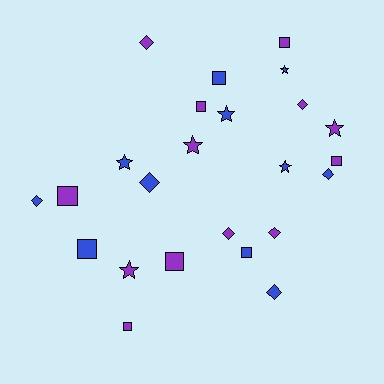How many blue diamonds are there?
There are 4 blue diamonds.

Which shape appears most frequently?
Square, with 9 objects.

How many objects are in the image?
There are 24 objects.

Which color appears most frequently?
Purple, with 13 objects.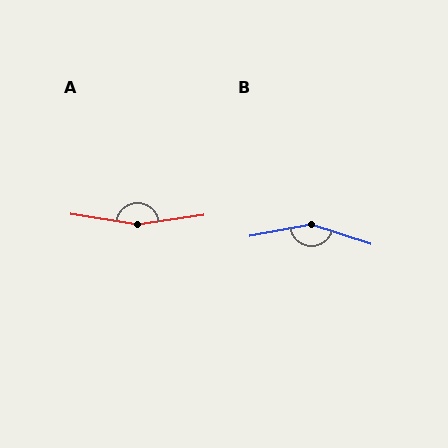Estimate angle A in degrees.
Approximately 163 degrees.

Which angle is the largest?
A, at approximately 163 degrees.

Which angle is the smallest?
B, at approximately 151 degrees.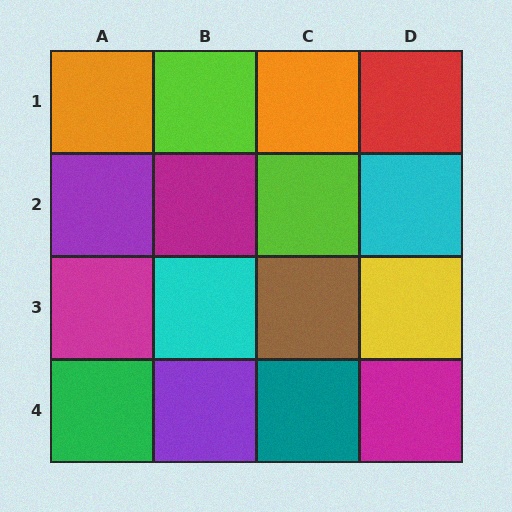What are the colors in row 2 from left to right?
Purple, magenta, lime, cyan.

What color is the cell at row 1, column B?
Lime.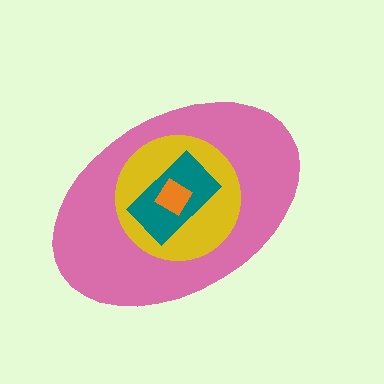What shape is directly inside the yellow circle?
The teal rectangle.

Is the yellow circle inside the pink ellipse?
Yes.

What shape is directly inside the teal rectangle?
The orange diamond.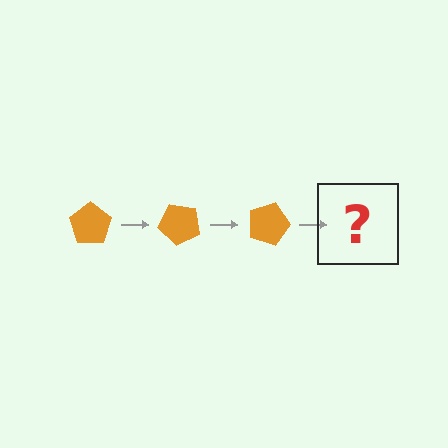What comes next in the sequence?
The next element should be an orange pentagon rotated 135 degrees.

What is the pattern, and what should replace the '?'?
The pattern is that the pentagon rotates 45 degrees each step. The '?' should be an orange pentagon rotated 135 degrees.